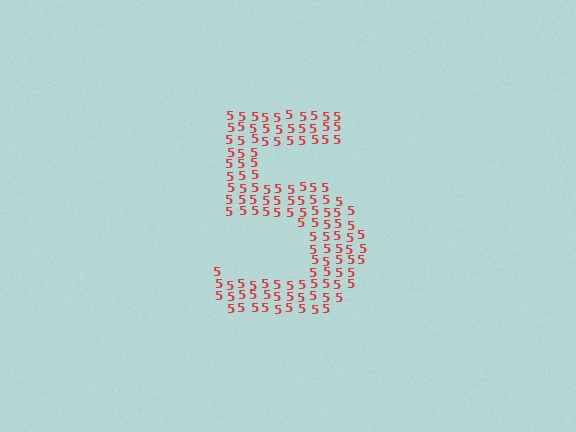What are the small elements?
The small elements are digit 5's.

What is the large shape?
The large shape is the digit 5.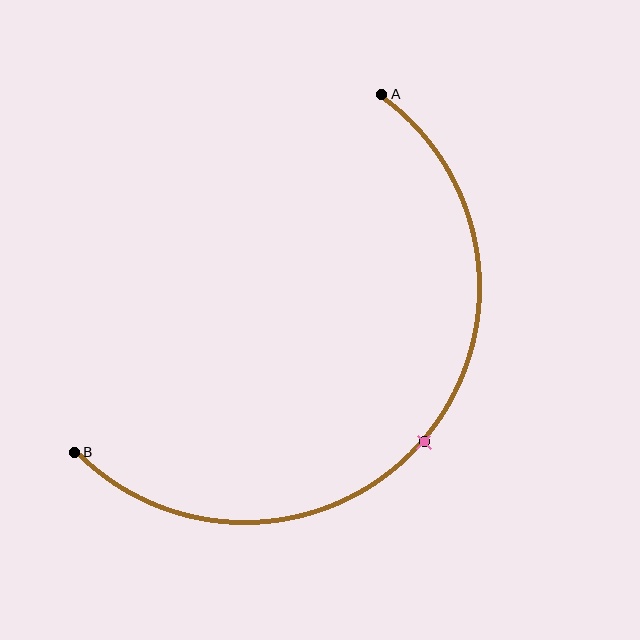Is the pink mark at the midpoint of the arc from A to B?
Yes. The pink mark lies on the arc at equal arc-length from both A and B — it is the arc midpoint.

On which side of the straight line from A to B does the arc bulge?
The arc bulges below and to the right of the straight line connecting A and B.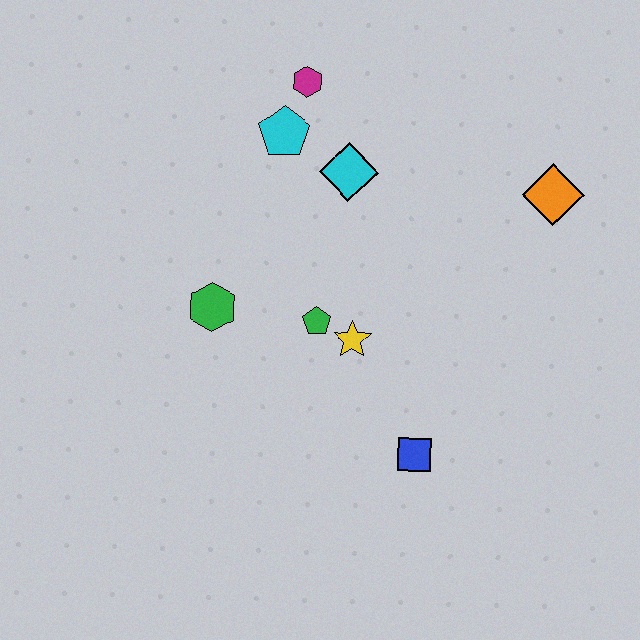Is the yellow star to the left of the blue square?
Yes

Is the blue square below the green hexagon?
Yes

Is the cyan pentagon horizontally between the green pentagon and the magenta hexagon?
No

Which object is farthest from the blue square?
The magenta hexagon is farthest from the blue square.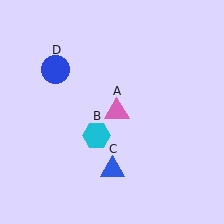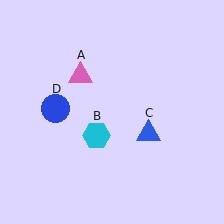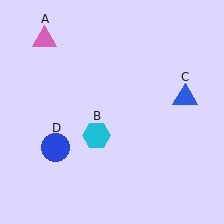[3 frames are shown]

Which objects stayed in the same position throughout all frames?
Cyan hexagon (object B) remained stationary.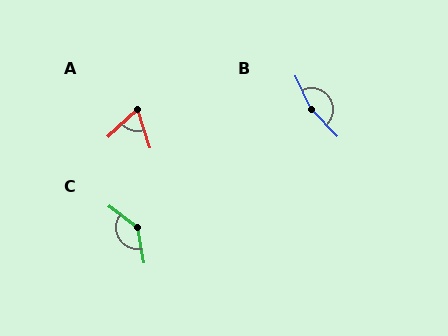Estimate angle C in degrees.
Approximately 138 degrees.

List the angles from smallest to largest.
A (65°), C (138°), B (161°).